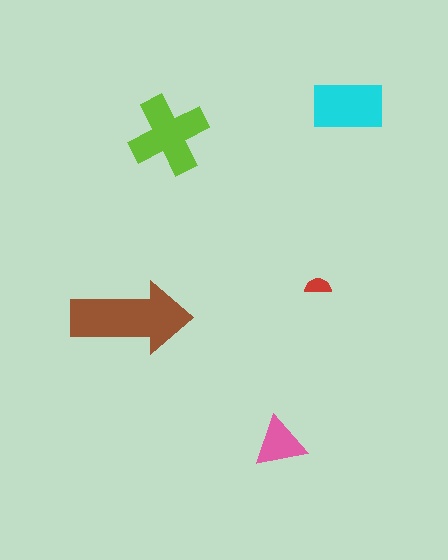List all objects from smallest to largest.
The red semicircle, the pink triangle, the cyan rectangle, the lime cross, the brown arrow.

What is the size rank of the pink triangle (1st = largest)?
4th.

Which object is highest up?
The cyan rectangle is topmost.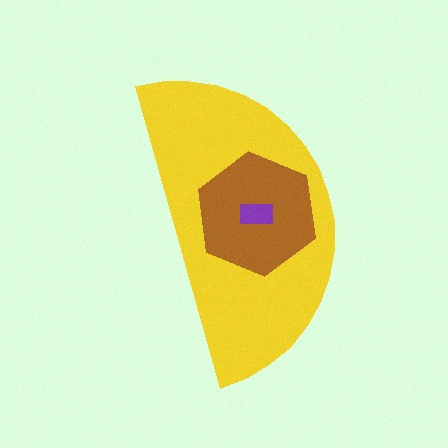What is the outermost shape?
The yellow semicircle.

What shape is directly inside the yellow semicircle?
The brown hexagon.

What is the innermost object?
The purple rectangle.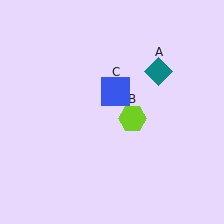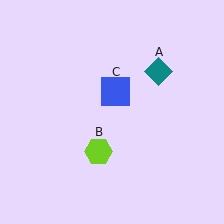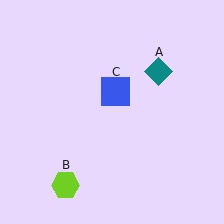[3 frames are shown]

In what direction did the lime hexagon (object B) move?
The lime hexagon (object B) moved down and to the left.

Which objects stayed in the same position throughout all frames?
Teal diamond (object A) and blue square (object C) remained stationary.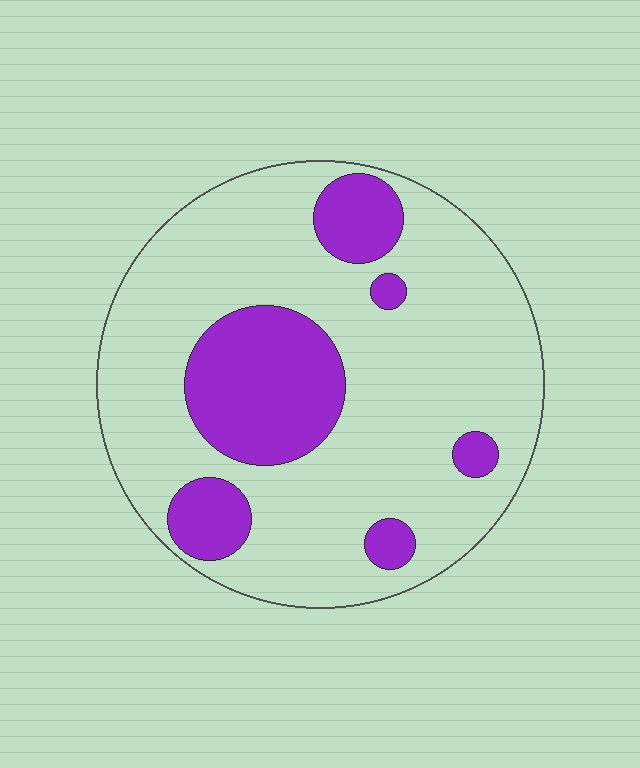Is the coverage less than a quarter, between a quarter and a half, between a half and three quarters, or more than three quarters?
Less than a quarter.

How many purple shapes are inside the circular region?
6.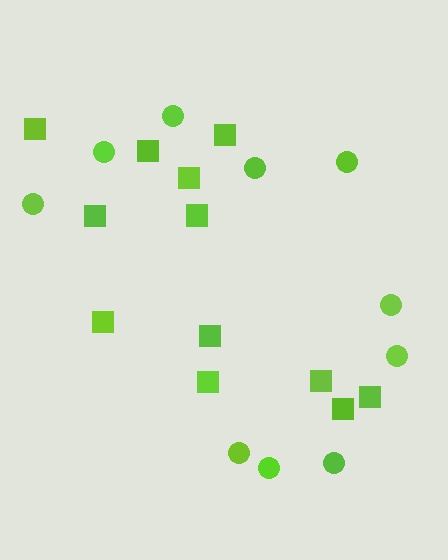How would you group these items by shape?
There are 2 groups: one group of circles (10) and one group of squares (12).